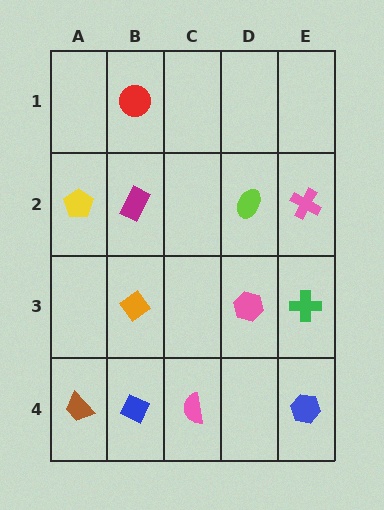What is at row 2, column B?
A magenta rectangle.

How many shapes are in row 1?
1 shape.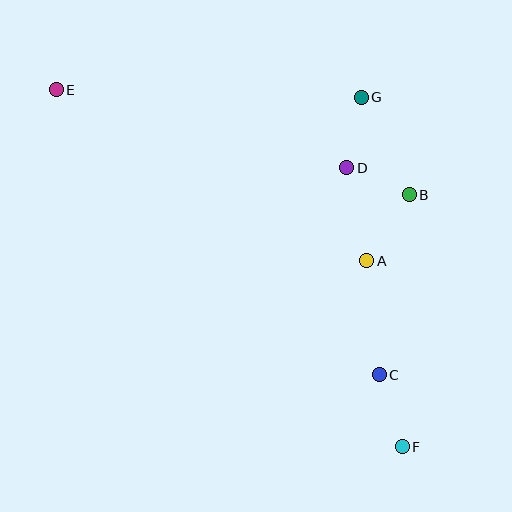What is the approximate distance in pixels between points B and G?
The distance between B and G is approximately 109 pixels.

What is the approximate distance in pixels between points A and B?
The distance between A and B is approximately 78 pixels.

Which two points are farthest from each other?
Points E and F are farthest from each other.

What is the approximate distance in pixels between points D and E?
The distance between D and E is approximately 301 pixels.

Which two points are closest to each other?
Points B and D are closest to each other.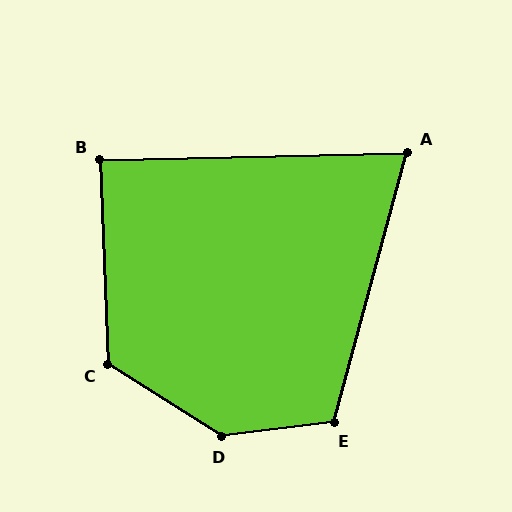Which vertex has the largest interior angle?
D, at approximately 140 degrees.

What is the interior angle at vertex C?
Approximately 125 degrees (obtuse).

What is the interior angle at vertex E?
Approximately 112 degrees (obtuse).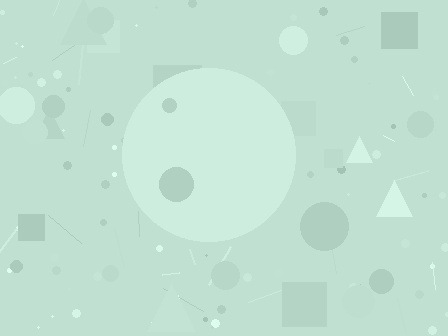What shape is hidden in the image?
A circle is hidden in the image.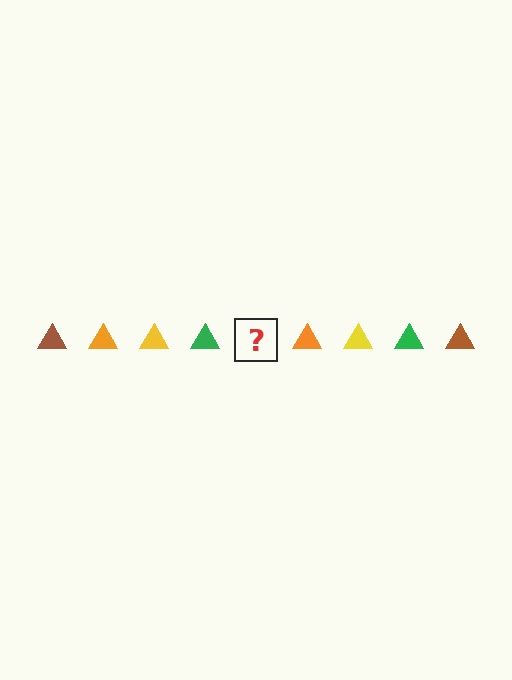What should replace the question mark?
The question mark should be replaced with a brown triangle.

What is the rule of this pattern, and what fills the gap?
The rule is that the pattern cycles through brown, orange, yellow, green triangles. The gap should be filled with a brown triangle.